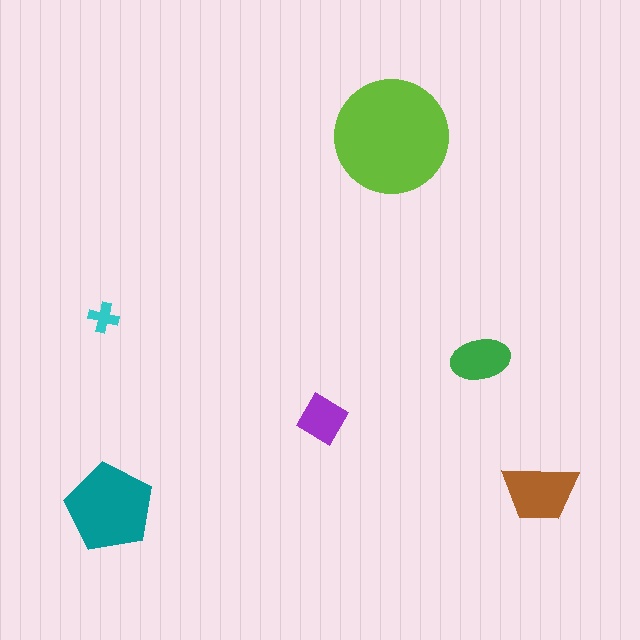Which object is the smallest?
The cyan cross.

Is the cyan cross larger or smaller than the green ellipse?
Smaller.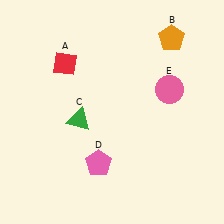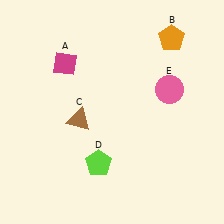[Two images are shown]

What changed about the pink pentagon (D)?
In Image 1, D is pink. In Image 2, it changed to lime.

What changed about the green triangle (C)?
In Image 1, C is green. In Image 2, it changed to brown.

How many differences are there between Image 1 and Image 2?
There are 3 differences between the two images.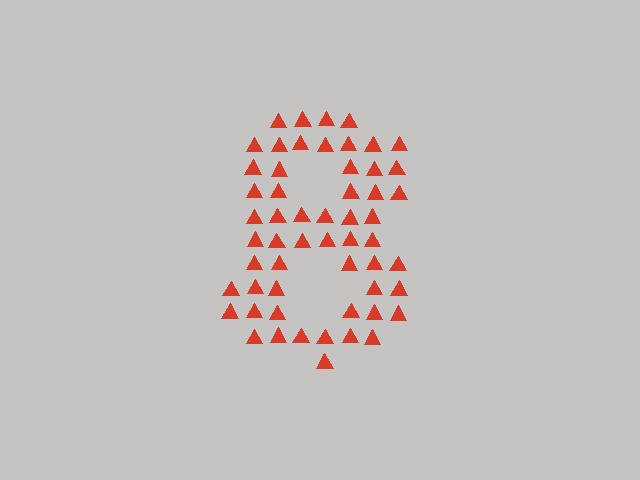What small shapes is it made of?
It is made of small triangles.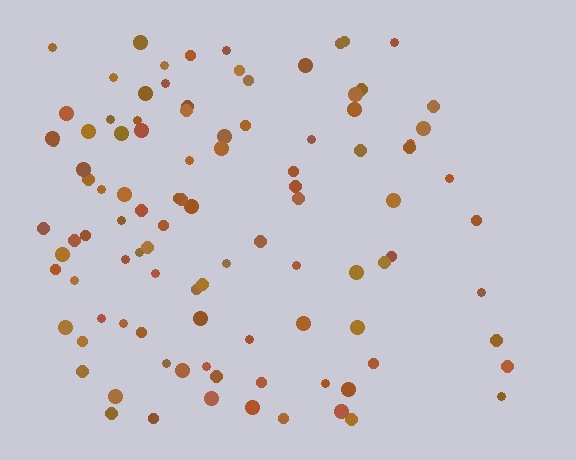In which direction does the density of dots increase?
From right to left, with the left side densest.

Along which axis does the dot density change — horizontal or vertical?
Horizontal.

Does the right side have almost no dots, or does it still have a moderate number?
Still a moderate number, just noticeably fewer than the left.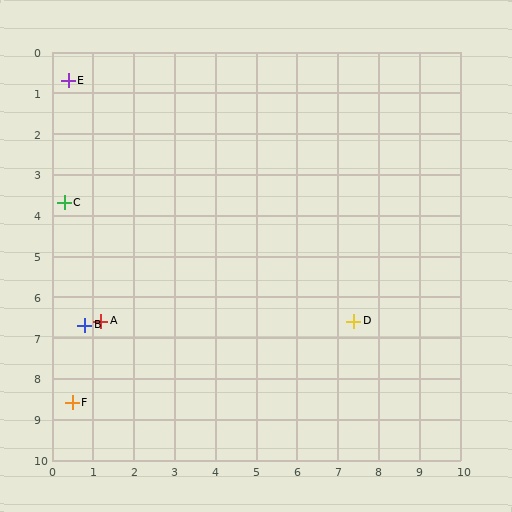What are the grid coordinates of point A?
Point A is at approximately (1.2, 6.6).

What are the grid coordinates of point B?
Point B is at approximately (0.8, 6.7).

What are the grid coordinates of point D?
Point D is at approximately (7.4, 6.6).